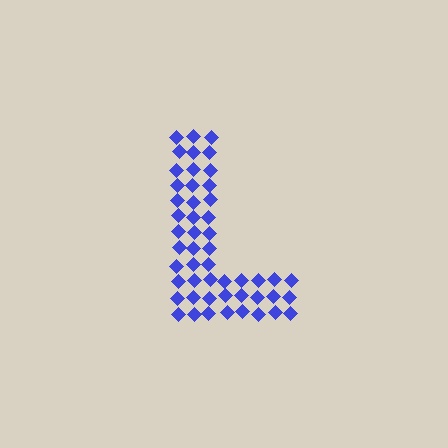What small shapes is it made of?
It is made of small diamonds.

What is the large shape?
The large shape is the letter L.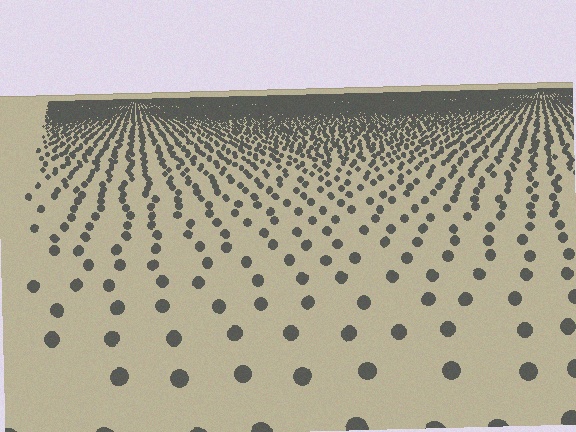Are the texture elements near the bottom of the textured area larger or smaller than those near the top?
Larger. Near the bottom, elements are closer to the viewer and appear at a bigger on-screen size.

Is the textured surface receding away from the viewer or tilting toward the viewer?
The surface is receding away from the viewer. Texture elements get smaller and denser toward the top.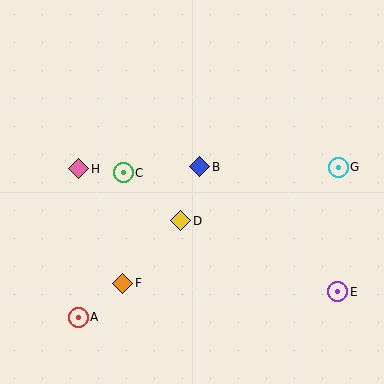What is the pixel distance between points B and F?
The distance between B and F is 139 pixels.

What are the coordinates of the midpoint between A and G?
The midpoint between A and G is at (208, 242).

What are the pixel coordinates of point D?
Point D is at (181, 221).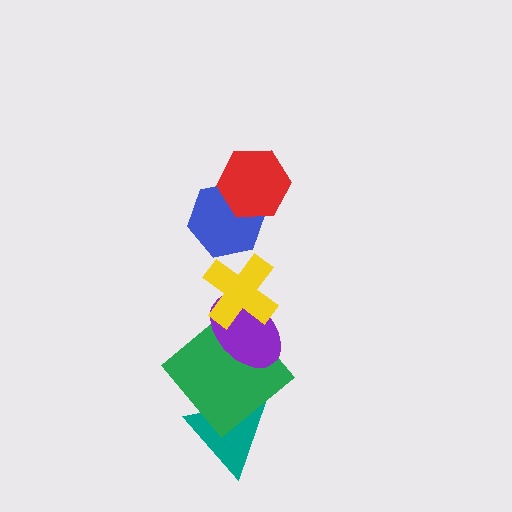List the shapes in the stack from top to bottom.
From top to bottom: the red hexagon, the blue hexagon, the yellow cross, the purple ellipse, the green diamond, the teal triangle.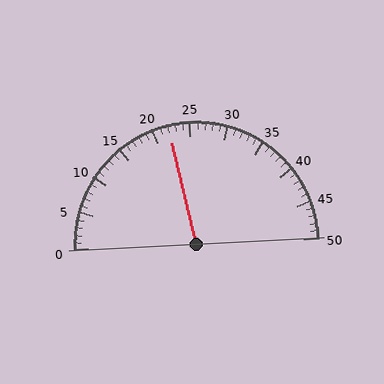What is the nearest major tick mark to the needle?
The nearest major tick mark is 20.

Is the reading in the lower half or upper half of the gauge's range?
The reading is in the lower half of the range (0 to 50).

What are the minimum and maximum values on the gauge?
The gauge ranges from 0 to 50.